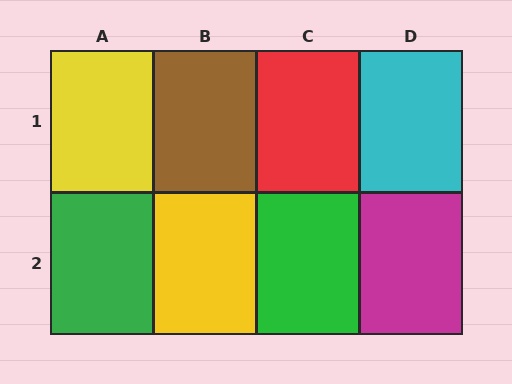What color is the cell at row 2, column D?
Magenta.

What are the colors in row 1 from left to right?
Yellow, brown, red, cyan.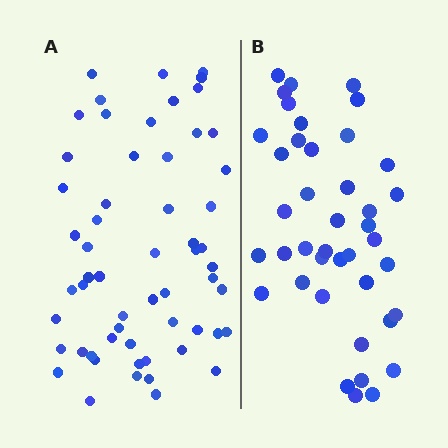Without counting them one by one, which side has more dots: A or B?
Region A (the left region) has more dots.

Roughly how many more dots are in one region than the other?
Region A has approximately 15 more dots than region B.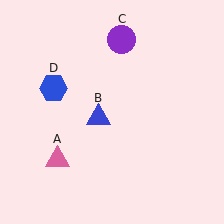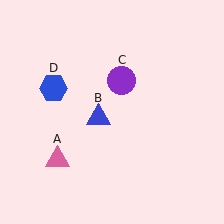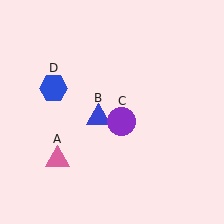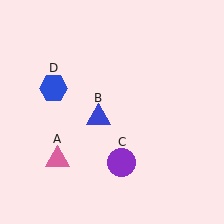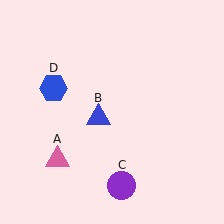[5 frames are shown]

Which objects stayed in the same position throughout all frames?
Pink triangle (object A) and blue triangle (object B) and blue hexagon (object D) remained stationary.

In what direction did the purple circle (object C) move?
The purple circle (object C) moved down.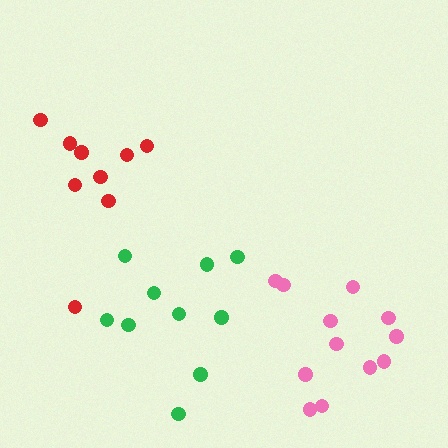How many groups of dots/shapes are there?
There are 3 groups.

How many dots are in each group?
Group 1: 10 dots, Group 2: 9 dots, Group 3: 12 dots (31 total).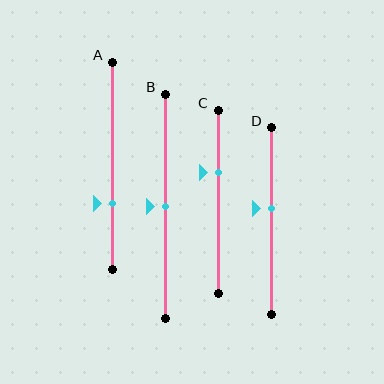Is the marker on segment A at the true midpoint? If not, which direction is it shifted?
No, the marker on segment A is shifted downward by about 18% of the segment length.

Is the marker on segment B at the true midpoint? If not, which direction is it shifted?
Yes, the marker on segment B is at the true midpoint.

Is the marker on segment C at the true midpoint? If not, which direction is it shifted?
No, the marker on segment C is shifted upward by about 16% of the segment length.